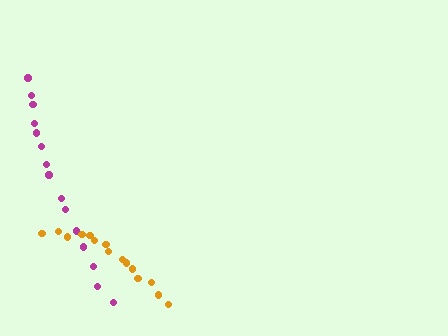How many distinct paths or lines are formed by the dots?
There are 2 distinct paths.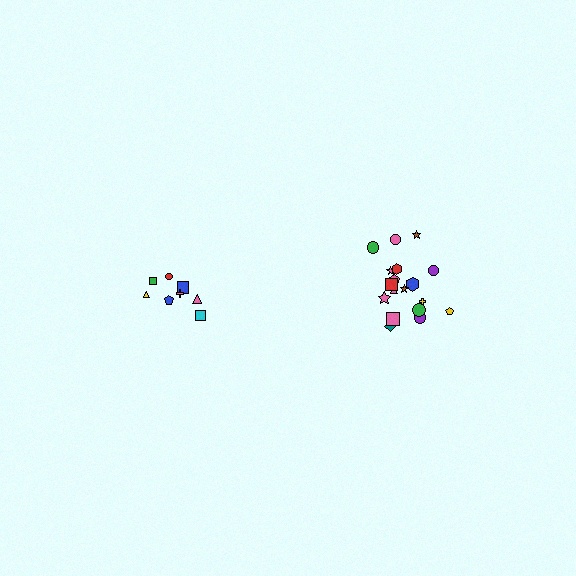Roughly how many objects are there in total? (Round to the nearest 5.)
Roughly 25 objects in total.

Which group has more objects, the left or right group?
The right group.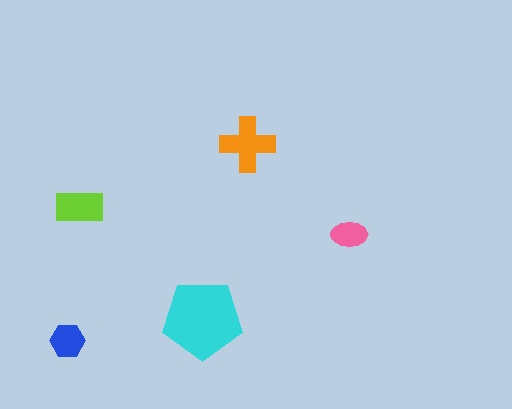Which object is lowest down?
The blue hexagon is bottommost.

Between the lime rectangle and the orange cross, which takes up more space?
The orange cross.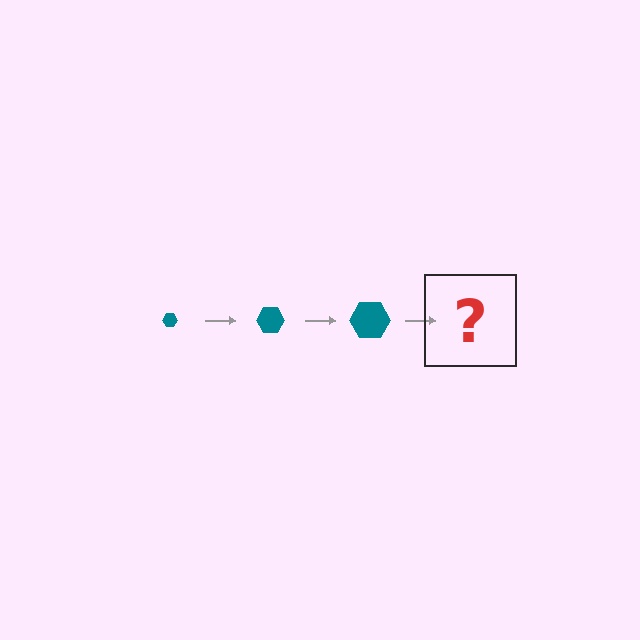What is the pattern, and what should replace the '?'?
The pattern is that the hexagon gets progressively larger each step. The '?' should be a teal hexagon, larger than the previous one.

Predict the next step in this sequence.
The next step is a teal hexagon, larger than the previous one.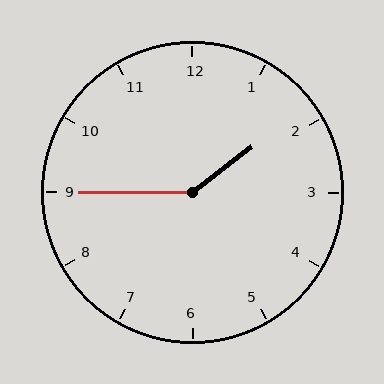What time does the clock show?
1:45.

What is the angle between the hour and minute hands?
Approximately 142 degrees.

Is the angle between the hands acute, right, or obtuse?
It is obtuse.